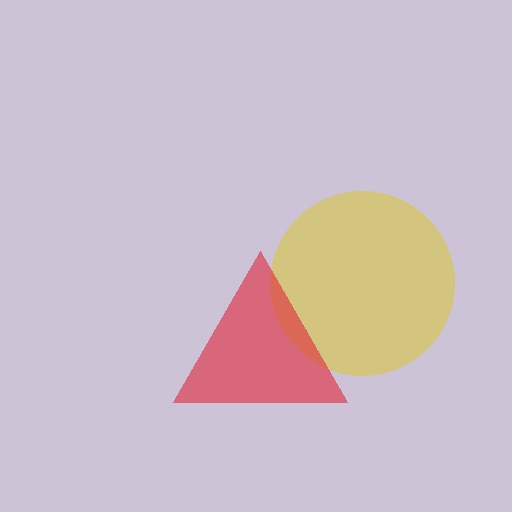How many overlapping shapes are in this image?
There are 2 overlapping shapes in the image.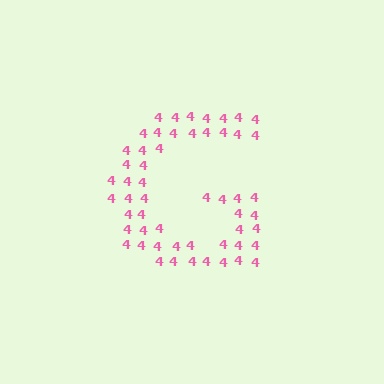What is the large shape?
The large shape is the letter G.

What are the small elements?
The small elements are digit 4's.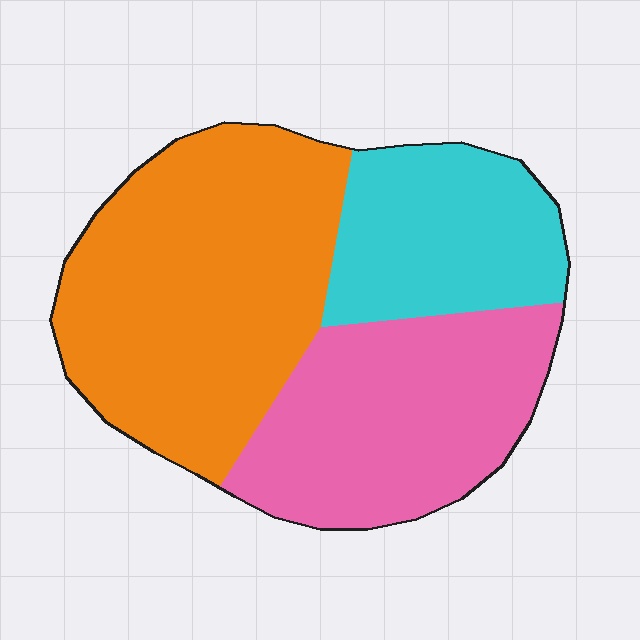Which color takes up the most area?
Orange, at roughly 45%.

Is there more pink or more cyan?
Pink.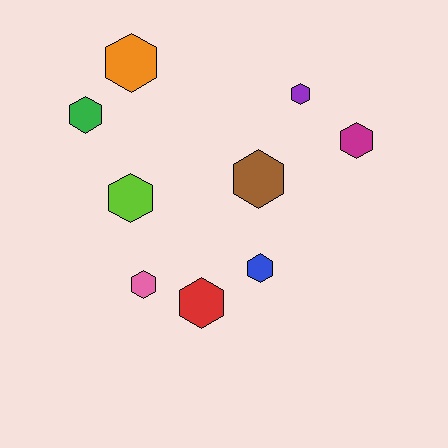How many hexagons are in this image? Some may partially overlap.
There are 9 hexagons.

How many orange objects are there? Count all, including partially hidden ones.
There is 1 orange object.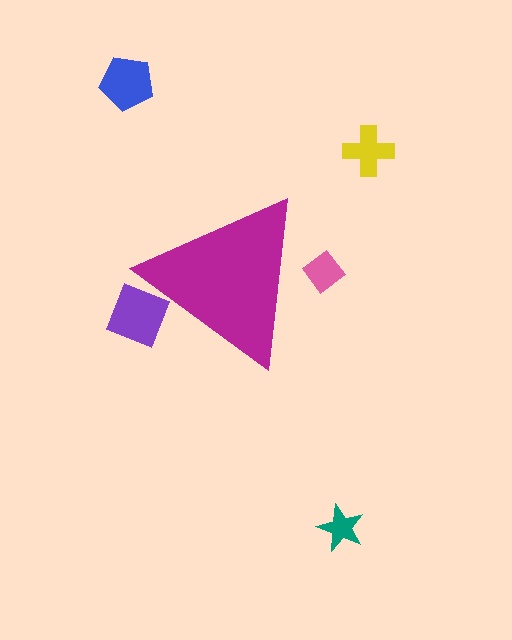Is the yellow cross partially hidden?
No, the yellow cross is fully visible.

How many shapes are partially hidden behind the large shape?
2 shapes are partially hidden.